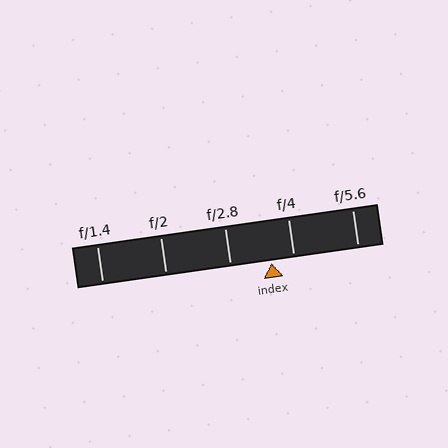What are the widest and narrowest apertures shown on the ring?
The widest aperture shown is f/1.4 and the narrowest is f/5.6.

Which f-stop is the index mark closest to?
The index mark is closest to f/4.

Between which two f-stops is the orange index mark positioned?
The index mark is between f/2.8 and f/4.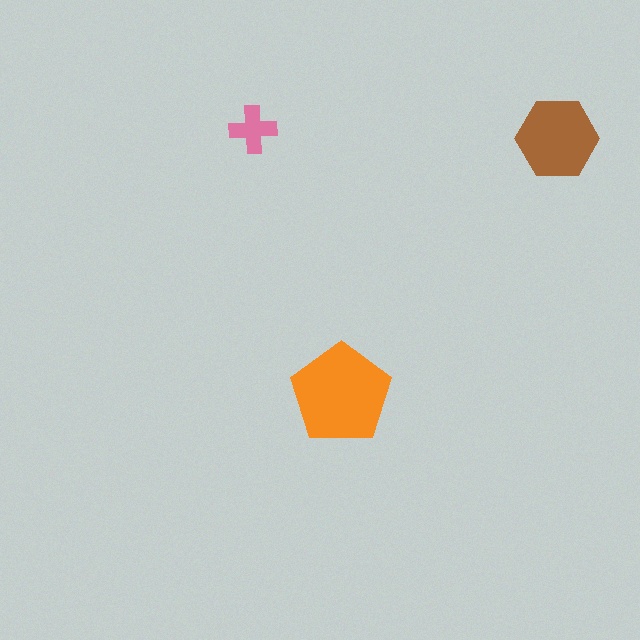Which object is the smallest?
The pink cross.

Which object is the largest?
The orange pentagon.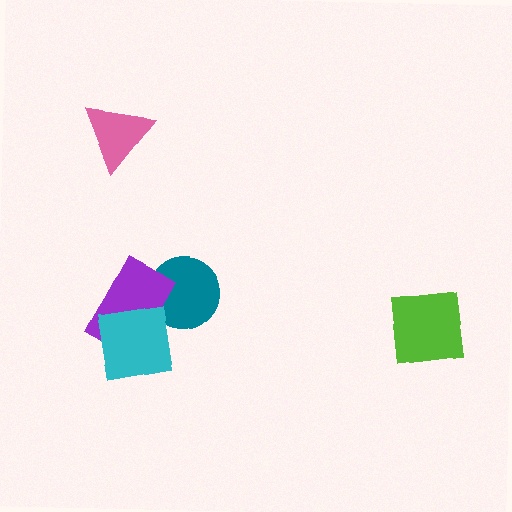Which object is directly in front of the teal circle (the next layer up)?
The purple rectangle is directly in front of the teal circle.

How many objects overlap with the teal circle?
2 objects overlap with the teal circle.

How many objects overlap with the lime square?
0 objects overlap with the lime square.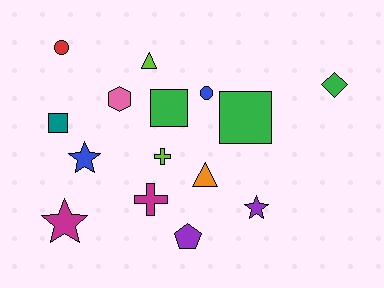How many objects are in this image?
There are 15 objects.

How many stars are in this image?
There are 3 stars.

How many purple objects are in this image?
There are 2 purple objects.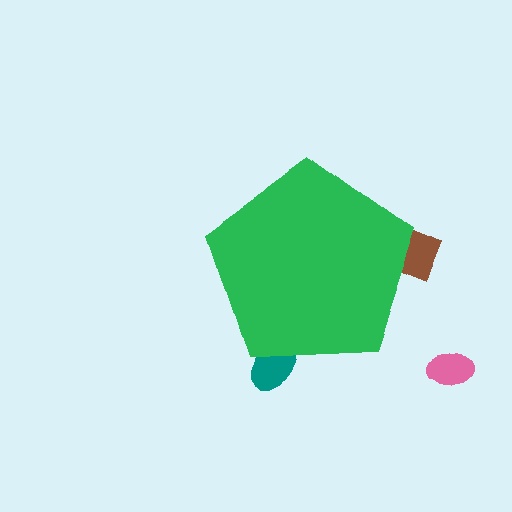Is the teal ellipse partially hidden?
Yes, the teal ellipse is partially hidden behind the green pentagon.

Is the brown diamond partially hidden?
Yes, the brown diamond is partially hidden behind the green pentagon.